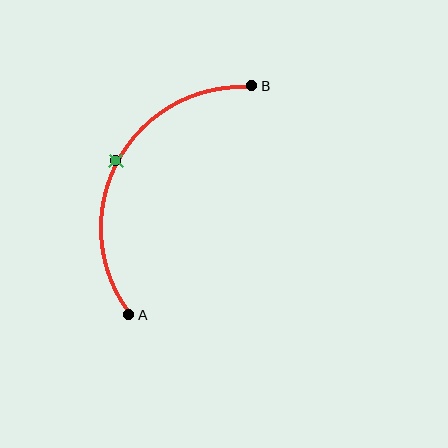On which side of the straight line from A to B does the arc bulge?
The arc bulges to the left of the straight line connecting A and B.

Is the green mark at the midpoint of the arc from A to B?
Yes. The green mark lies on the arc at equal arc-length from both A and B — it is the arc midpoint.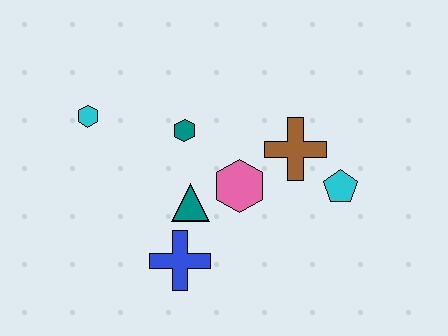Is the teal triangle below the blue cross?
No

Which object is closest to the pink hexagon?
The teal triangle is closest to the pink hexagon.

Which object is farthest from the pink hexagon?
The cyan hexagon is farthest from the pink hexagon.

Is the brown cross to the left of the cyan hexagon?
No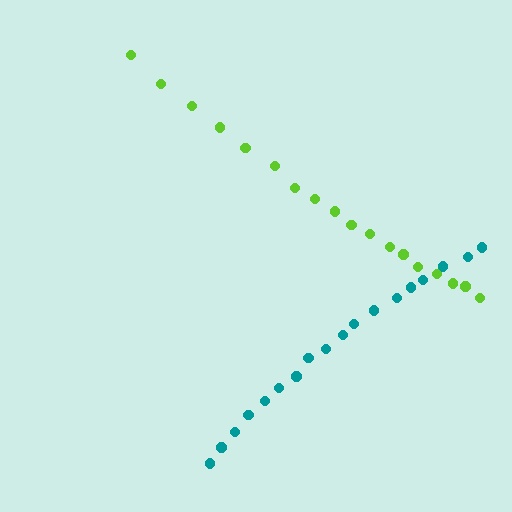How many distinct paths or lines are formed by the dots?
There are 2 distinct paths.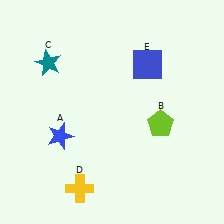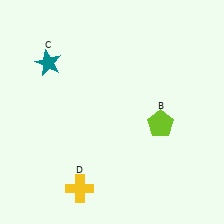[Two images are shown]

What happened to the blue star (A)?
The blue star (A) was removed in Image 2. It was in the bottom-left area of Image 1.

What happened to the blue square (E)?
The blue square (E) was removed in Image 2. It was in the top-right area of Image 1.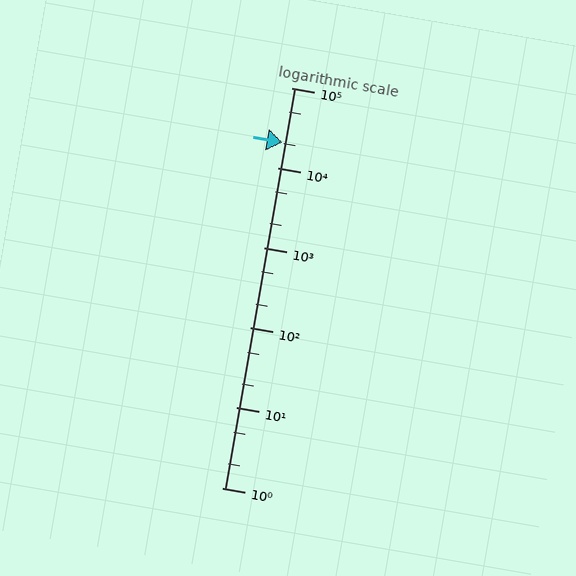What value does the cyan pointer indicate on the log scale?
The pointer indicates approximately 21000.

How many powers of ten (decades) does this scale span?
The scale spans 5 decades, from 1 to 100000.